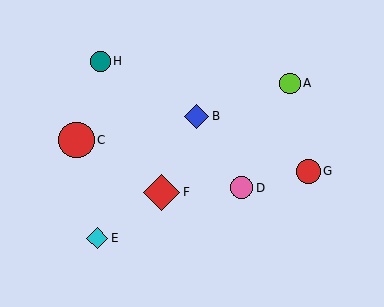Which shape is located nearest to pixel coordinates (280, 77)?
The lime circle (labeled A) at (290, 83) is nearest to that location.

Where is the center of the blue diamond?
The center of the blue diamond is at (197, 116).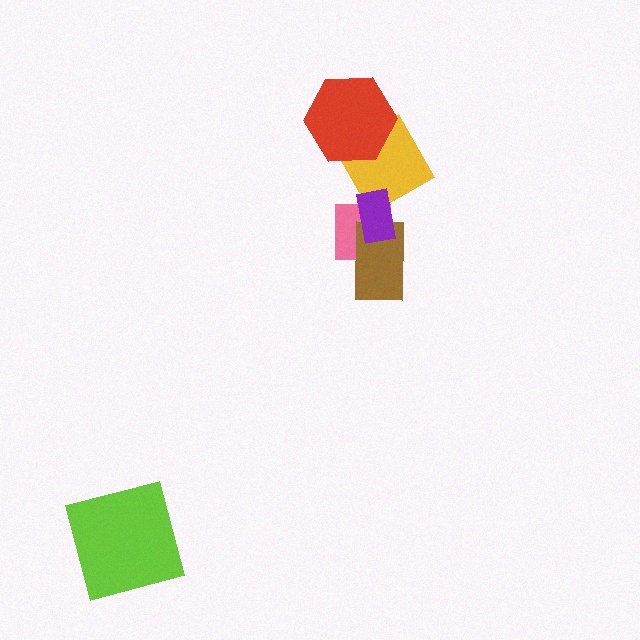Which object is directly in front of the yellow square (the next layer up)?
The red hexagon is directly in front of the yellow square.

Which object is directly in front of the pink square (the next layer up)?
The brown rectangle is directly in front of the pink square.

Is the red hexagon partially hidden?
No, no other shape covers it.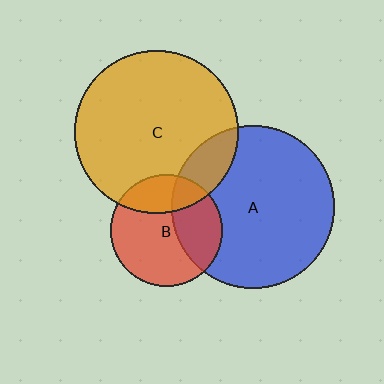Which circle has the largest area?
Circle C (orange).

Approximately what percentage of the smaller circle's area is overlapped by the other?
Approximately 15%.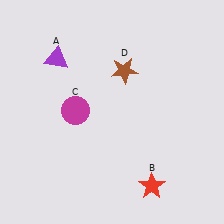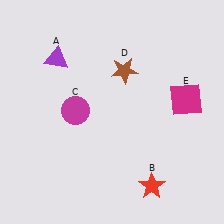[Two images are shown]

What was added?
A magenta square (E) was added in Image 2.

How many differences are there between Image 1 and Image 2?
There is 1 difference between the two images.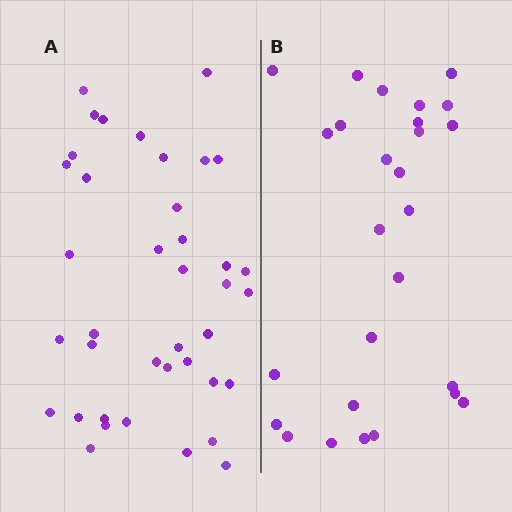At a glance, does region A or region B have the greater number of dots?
Region A (the left region) has more dots.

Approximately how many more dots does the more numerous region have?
Region A has roughly 12 or so more dots than region B.